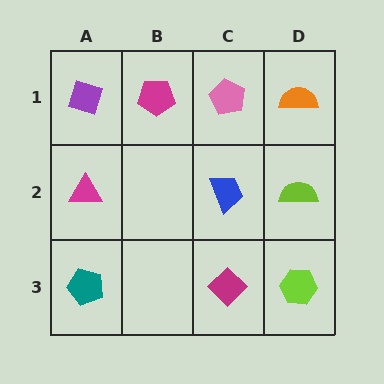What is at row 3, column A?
A teal pentagon.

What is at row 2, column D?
A lime semicircle.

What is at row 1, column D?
An orange semicircle.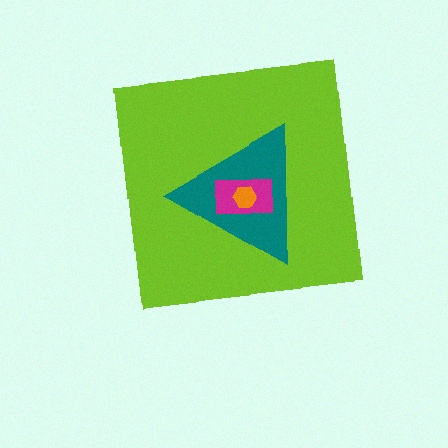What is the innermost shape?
The orange hexagon.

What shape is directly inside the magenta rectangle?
The orange hexagon.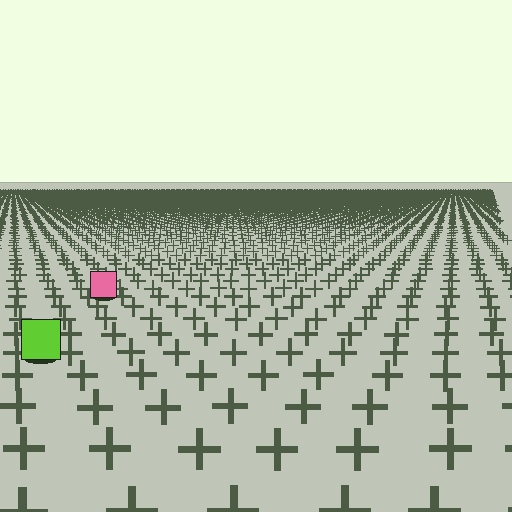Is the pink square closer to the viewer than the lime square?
No. The lime square is closer — you can tell from the texture gradient: the ground texture is coarser near it.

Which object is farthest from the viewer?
The pink square is farthest from the viewer. It appears smaller and the ground texture around it is denser.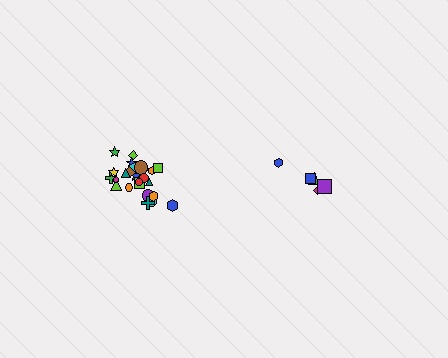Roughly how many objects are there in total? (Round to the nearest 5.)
Roughly 30 objects in total.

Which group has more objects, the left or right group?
The left group.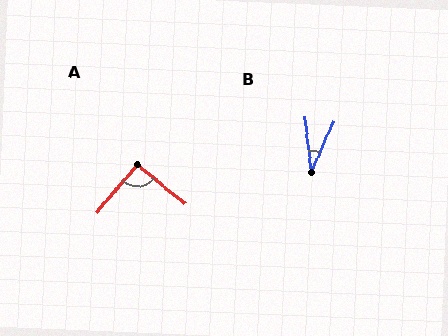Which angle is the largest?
A, at approximately 91 degrees.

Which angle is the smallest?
B, at approximately 31 degrees.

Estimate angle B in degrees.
Approximately 31 degrees.